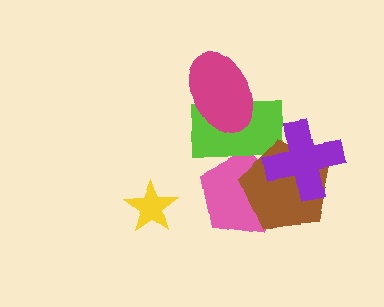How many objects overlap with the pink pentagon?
3 objects overlap with the pink pentagon.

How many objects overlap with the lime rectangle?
4 objects overlap with the lime rectangle.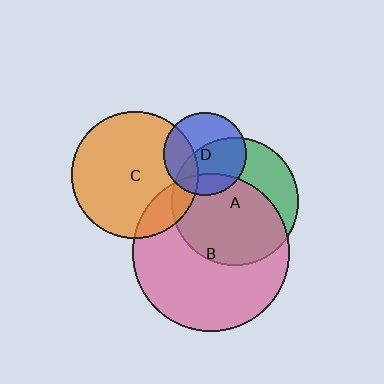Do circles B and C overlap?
Yes.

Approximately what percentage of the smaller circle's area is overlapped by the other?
Approximately 15%.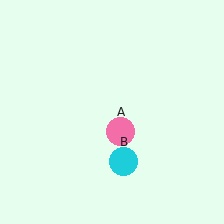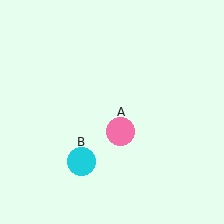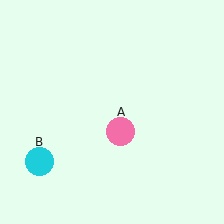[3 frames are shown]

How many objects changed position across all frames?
1 object changed position: cyan circle (object B).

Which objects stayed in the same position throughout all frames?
Pink circle (object A) remained stationary.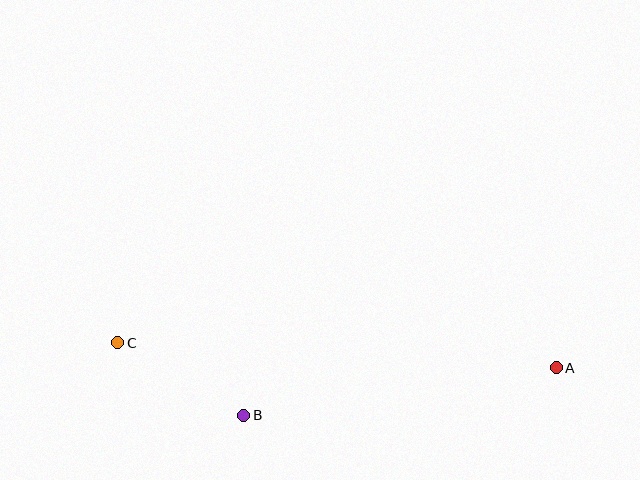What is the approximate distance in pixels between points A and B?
The distance between A and B is approximately 316 pixels.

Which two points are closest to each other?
Points B and C are closest to each other.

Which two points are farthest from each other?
Points A and C are farthest from each other.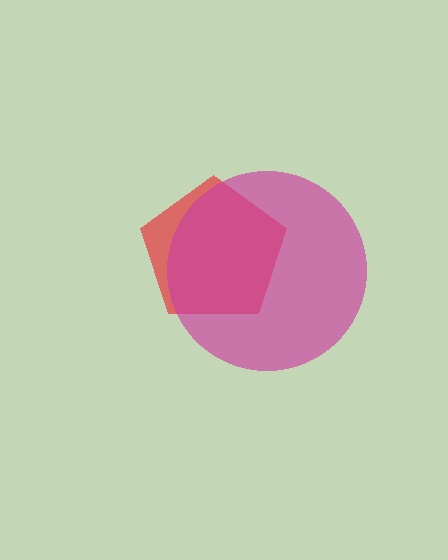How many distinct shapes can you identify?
There are 2 distinct shapes: a red pentagon, a magenta circle.